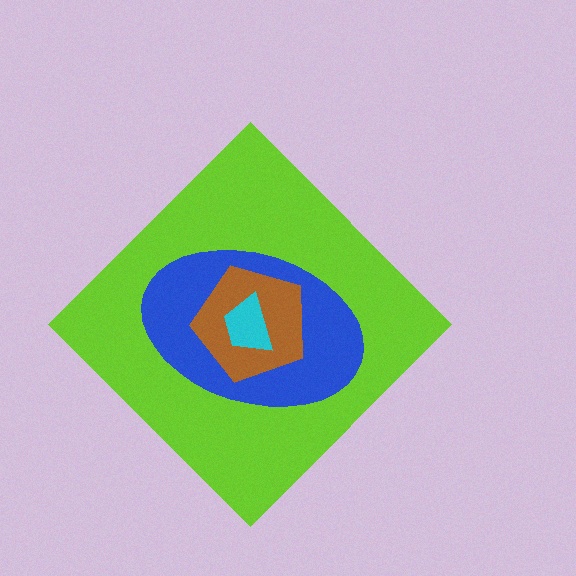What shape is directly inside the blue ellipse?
The brown pentagon.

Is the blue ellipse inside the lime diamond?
Yes.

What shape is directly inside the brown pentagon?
The cyan trapezoid.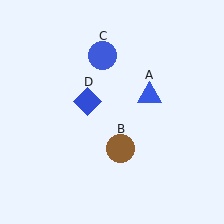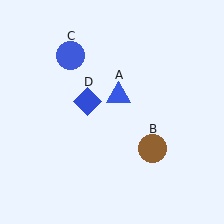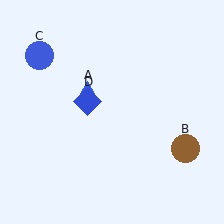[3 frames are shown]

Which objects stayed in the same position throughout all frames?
Blue diamond (object D) remained stationary.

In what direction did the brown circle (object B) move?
The brown circle (object B) moved right.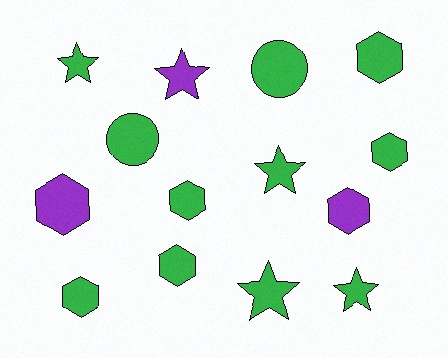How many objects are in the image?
There are 14 objects.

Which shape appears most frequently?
Hexagon, with 7 objects.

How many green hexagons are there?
There are 5 green hexagons.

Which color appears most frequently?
Green, with 11 objects.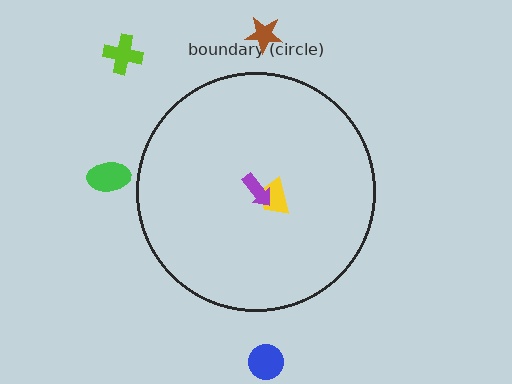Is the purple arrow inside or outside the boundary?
Inside.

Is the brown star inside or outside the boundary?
Outside.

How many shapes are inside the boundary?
2 inside, 4 outside.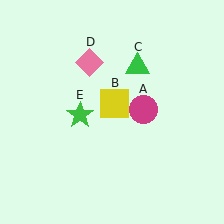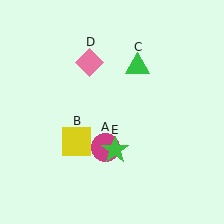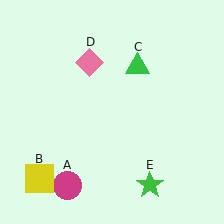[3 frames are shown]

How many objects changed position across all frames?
3 objects changed position: magenta circle (object A), yellow square (object B), green star (object E).